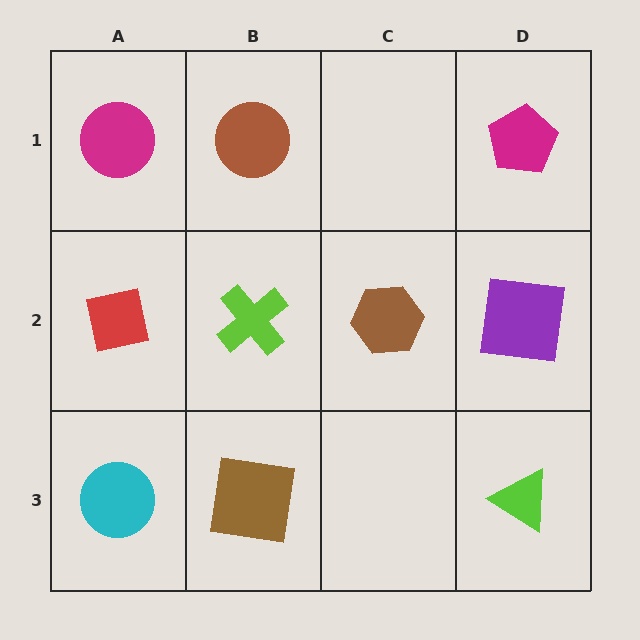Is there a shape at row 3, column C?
No, that cell is empty.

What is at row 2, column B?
A lime cross.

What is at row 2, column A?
A red square.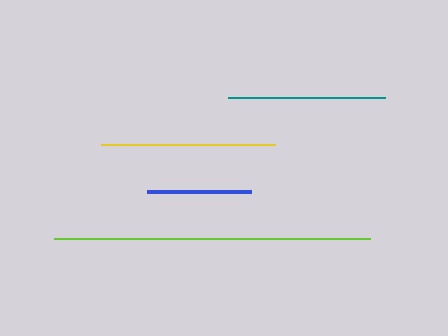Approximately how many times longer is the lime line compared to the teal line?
The lime line is approximately 2.0 times the length of the teal line.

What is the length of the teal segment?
The teal segment is approximately 157 pixels long.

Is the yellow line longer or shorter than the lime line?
The lime line is longer than the yellow line.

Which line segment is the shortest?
The blue line is the shortest at approximately 104 pixels.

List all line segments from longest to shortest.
From longest to shortest: lime, yellow, teal, blue.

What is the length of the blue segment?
The blue segment is approximately 104 pixels long.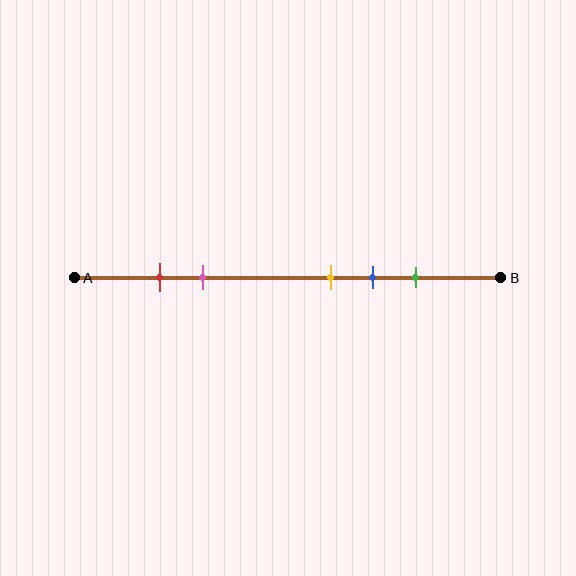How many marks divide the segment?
There are 5 marks dividing the segment.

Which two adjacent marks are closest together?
The red and pink marks are the closest adjacent pair.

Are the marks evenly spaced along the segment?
No, the marks are not evenly spaced.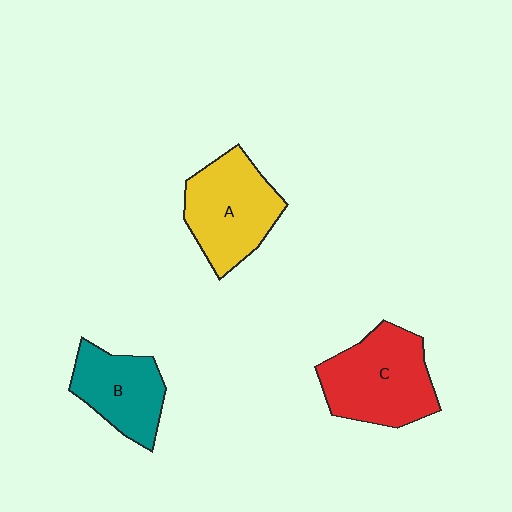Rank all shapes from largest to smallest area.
From largest to smallest: C (red), A (yellow), B (teal).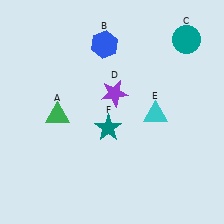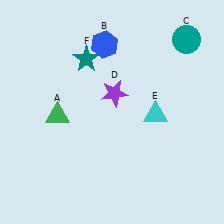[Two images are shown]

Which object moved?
The teal star (F) moved up.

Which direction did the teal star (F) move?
The teal star (F) moved up.